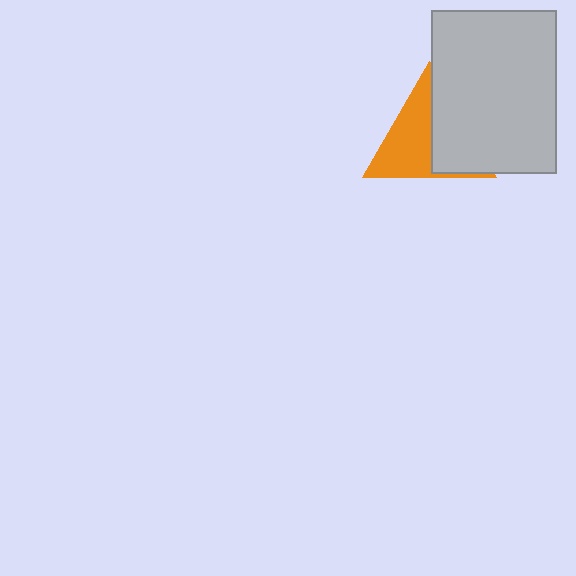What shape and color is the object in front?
The object in front is a light gray rectangle.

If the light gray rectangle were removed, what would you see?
You would see the complete orange triangle.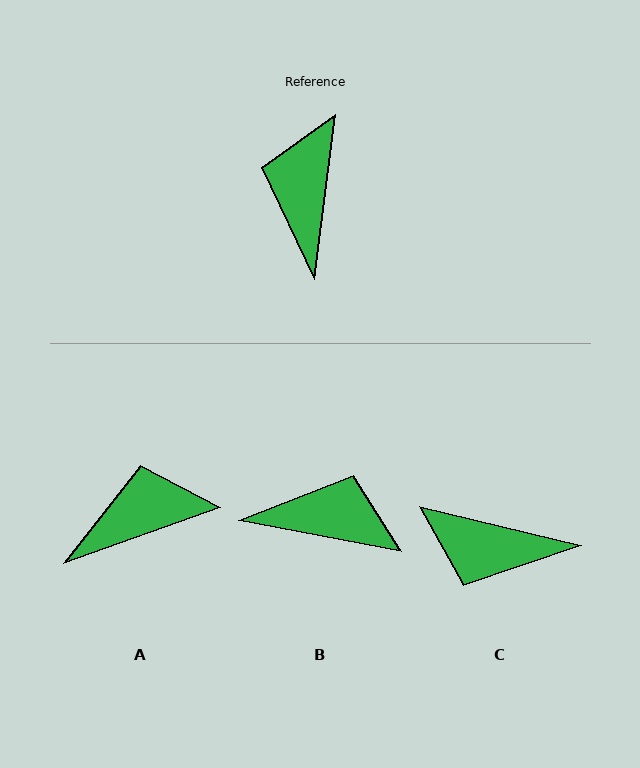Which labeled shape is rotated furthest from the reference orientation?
B, about 94 degrees away.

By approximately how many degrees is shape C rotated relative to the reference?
Approximately 83 degrees counter-clockwise.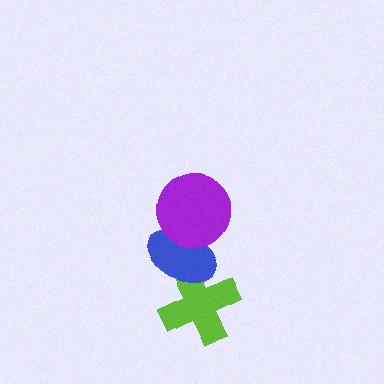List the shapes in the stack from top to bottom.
From top to bottom: the purple circle, the blue ellipse, the lime cross.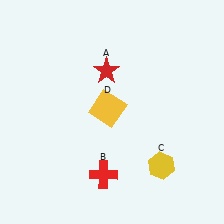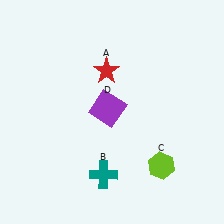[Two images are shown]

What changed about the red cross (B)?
In Image 1, B is red. In Image 2, it changed to teal.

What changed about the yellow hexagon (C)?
In Image 1, C is yellow. In Image 2, it changed to lime.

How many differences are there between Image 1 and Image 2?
There are 3 differences between the two images.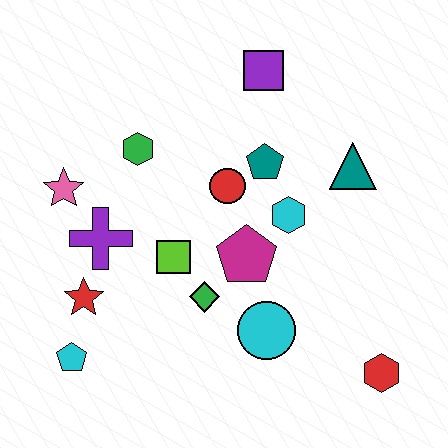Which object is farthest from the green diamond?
The purple square is farthest from the green diamond.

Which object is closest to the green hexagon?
The pink star is closest to the green hexagon.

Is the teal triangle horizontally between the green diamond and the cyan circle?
No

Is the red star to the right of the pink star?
Yes